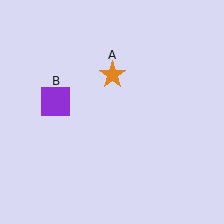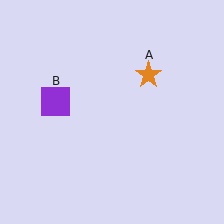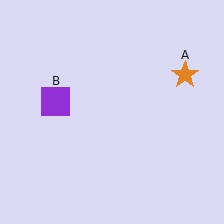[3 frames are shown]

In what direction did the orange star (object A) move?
The orange star (object A) moved right.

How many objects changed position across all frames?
1 object changed position: orange star (object A).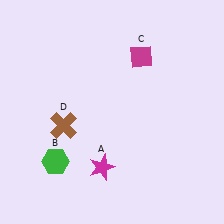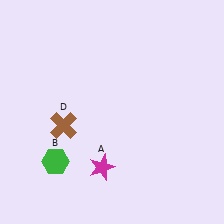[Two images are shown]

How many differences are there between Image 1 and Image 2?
There is 1 difference between the two images.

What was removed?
The magenta diamond (C) was removed in Image 2.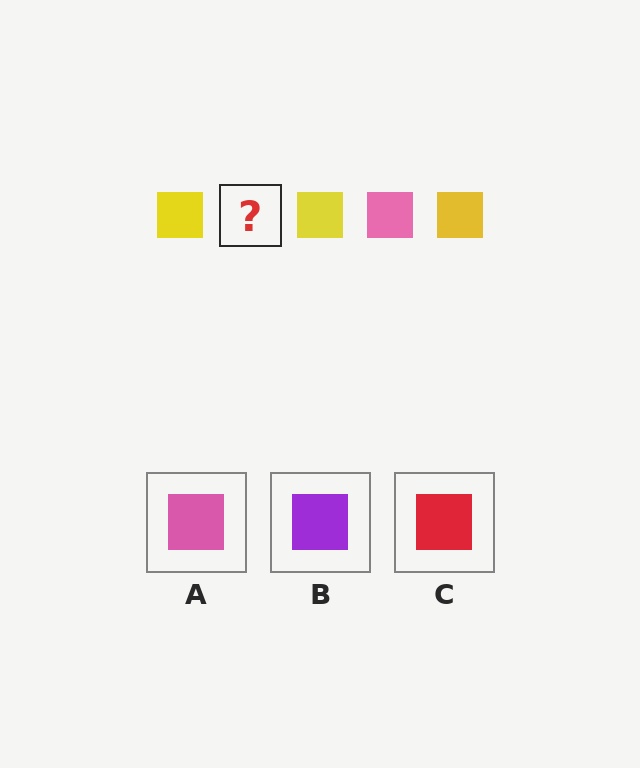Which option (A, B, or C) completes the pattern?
A.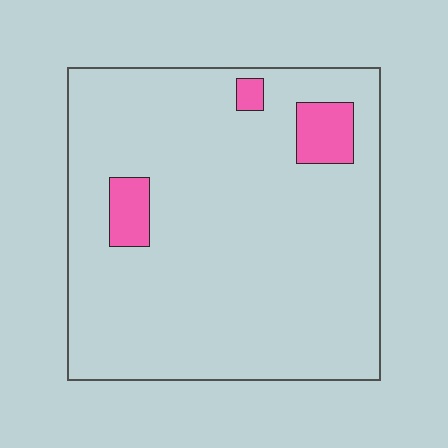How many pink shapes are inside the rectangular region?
3.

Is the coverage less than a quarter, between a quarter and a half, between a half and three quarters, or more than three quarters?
Less than a quarter.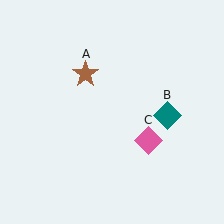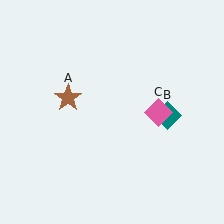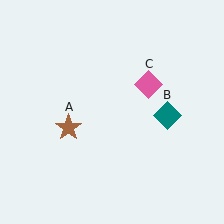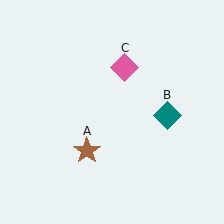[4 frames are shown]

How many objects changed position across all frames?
2 objects changed position: brown star (object A), pink diamond (object C).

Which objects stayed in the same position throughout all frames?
Teal diamond (object B) remained stationary.